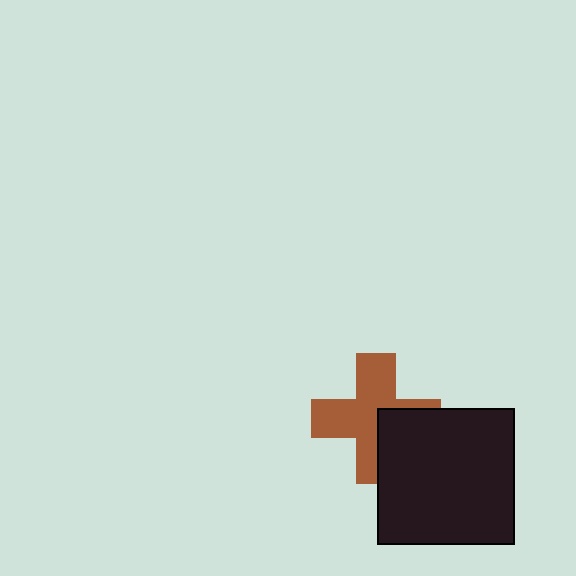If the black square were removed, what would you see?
You would see the complete brown cross.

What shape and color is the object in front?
The object in front is a black square.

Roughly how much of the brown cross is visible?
Most of it is visible (roughly 68%).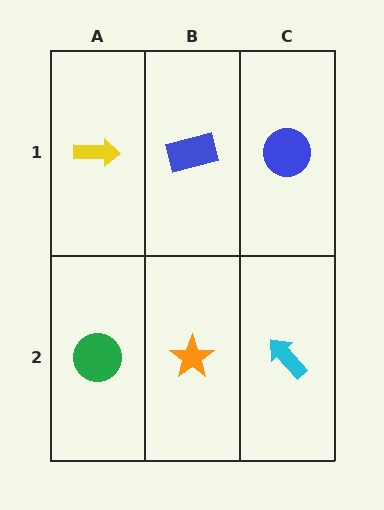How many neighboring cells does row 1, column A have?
2.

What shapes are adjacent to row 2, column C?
A blue circle (row 1, column C), an orange star (row 2, column B).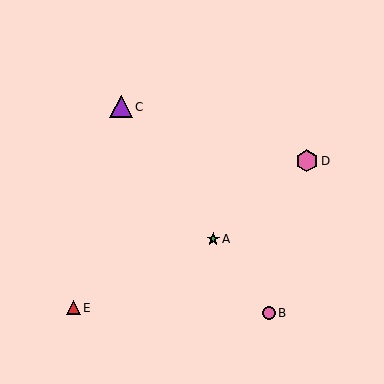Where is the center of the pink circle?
The center of the pink circle is at (269, 313).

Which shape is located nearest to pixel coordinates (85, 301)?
The red triangle (labeled E) at (73, 308) is nearest to that location.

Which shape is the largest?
The pink hexagon (labeled D) is the largest.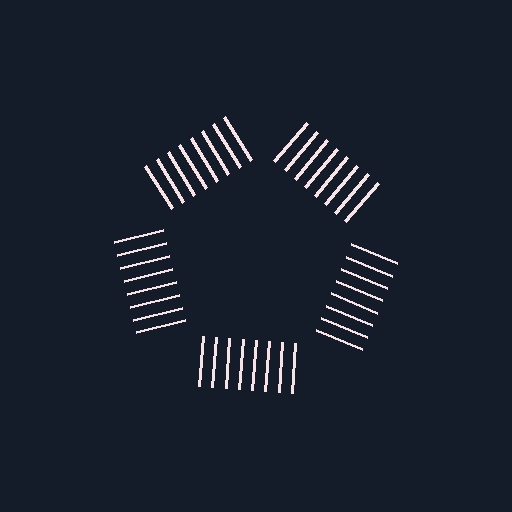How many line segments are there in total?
40 — 8 along each of the 5 edges.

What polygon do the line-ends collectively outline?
An illusory pentagon — the line segments terminate on its edges but no continuous stroke is drawn.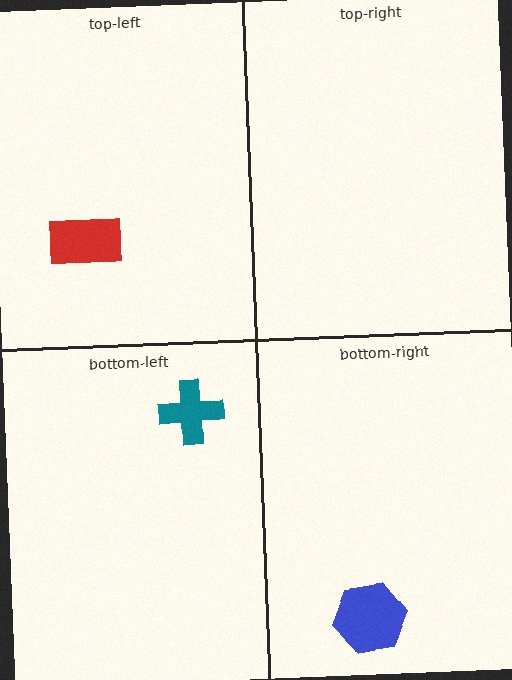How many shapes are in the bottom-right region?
1.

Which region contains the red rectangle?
The top-left region.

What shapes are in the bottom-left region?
The teal cross.